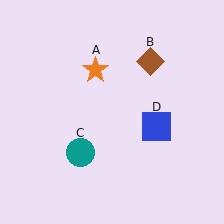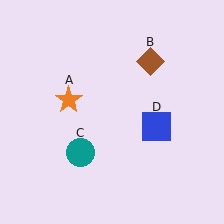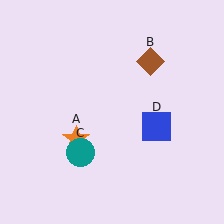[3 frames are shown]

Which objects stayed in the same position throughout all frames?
Brown diamond (object B) and teal circle (object C) and blue square (object D) remained stationary.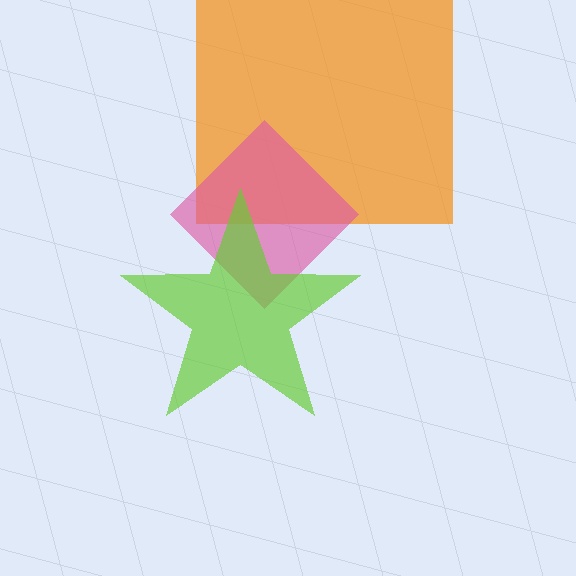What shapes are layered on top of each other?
The layered shapes are: an orange square, a pink diamond, a lime star.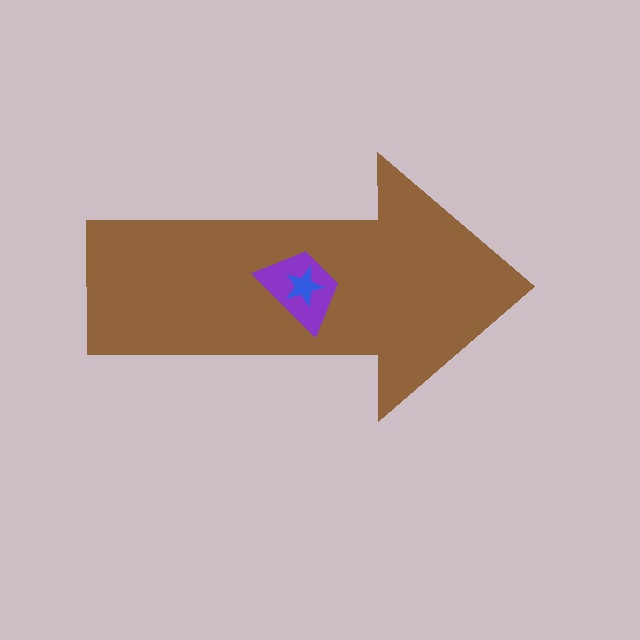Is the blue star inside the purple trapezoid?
Yes.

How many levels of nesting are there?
3.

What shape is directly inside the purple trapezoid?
The blue star.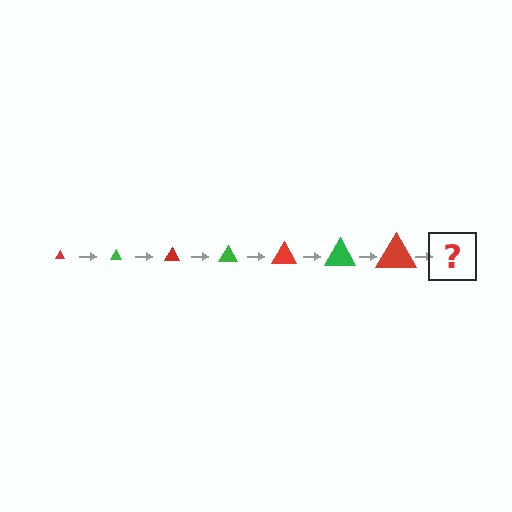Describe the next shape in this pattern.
It should be a green triangle, larger than the previous one.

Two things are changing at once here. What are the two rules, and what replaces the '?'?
The two rules are that the triangle grows larger each step and the color cycles through red and green. The '?' should be a green triangle, larger than the previous one.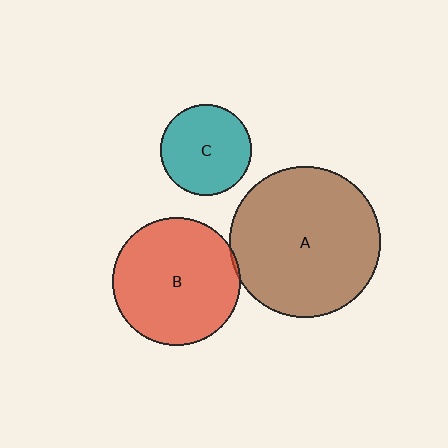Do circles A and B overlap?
Yes.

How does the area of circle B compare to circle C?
Approximately 2.0 times.